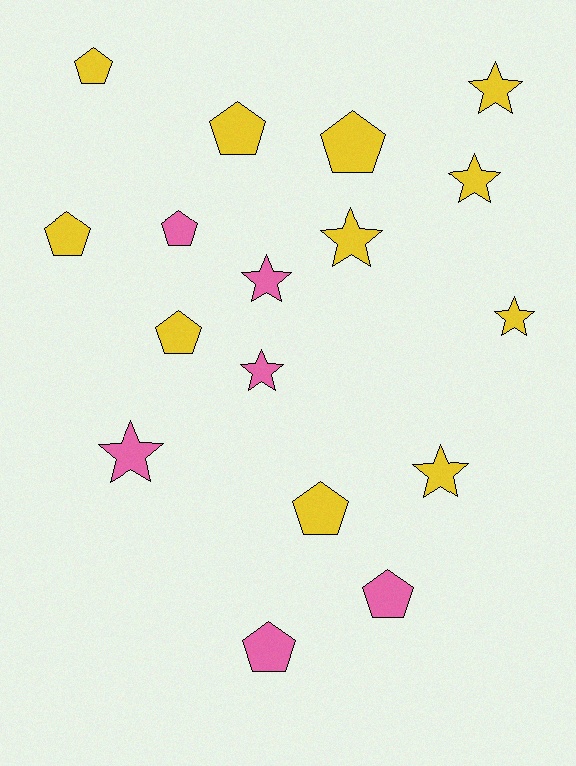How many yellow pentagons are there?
There are 6 yellow pentagons.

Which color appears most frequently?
Yellow, with 11 objects.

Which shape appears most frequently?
Pentagon, with 9 objects.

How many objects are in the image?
There are 17 objects.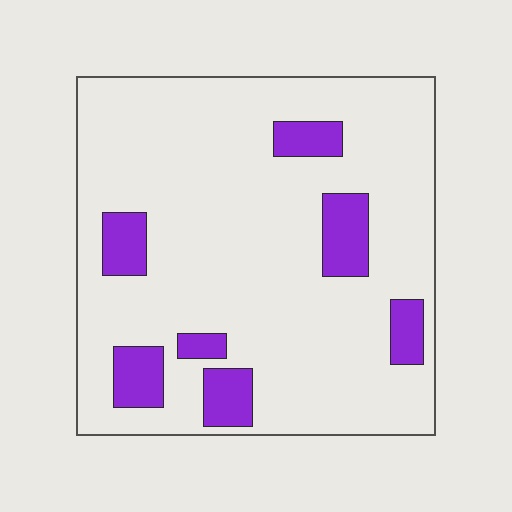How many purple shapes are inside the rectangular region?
7.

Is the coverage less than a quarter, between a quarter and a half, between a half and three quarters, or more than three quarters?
Less than a quarter.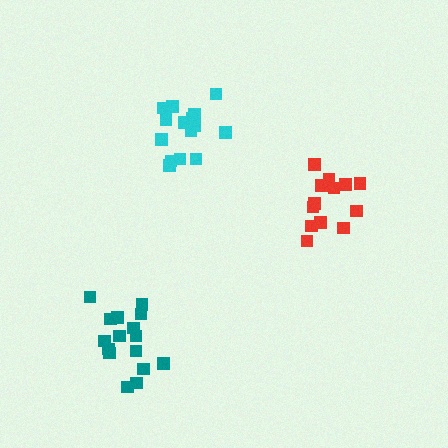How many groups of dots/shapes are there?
There are 3 groups.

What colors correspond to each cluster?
The clusters are colored: cyan, teal, red.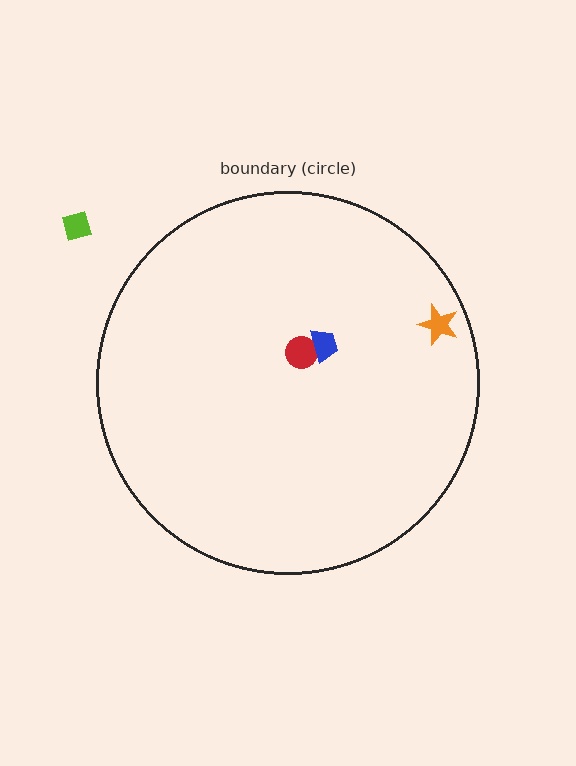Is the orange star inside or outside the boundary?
Inside.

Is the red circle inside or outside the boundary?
Inside.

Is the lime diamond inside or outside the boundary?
Outside.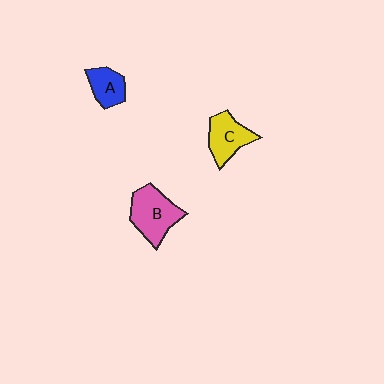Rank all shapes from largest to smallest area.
From largest to smallest: B (pink), C (yellow), A (blue).